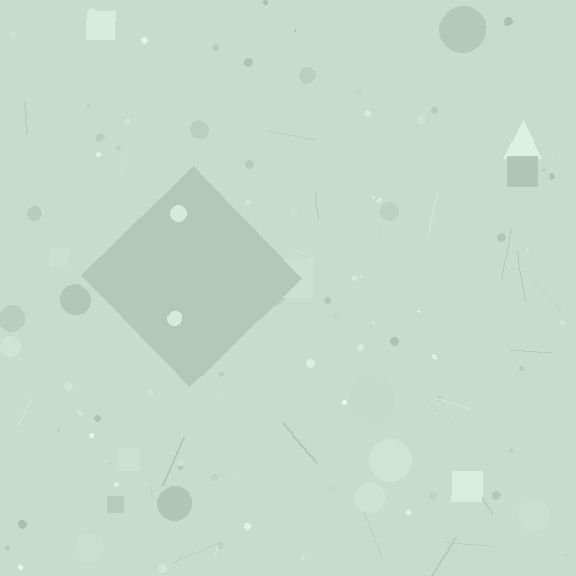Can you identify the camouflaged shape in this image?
The camouflaged shape is a diamond.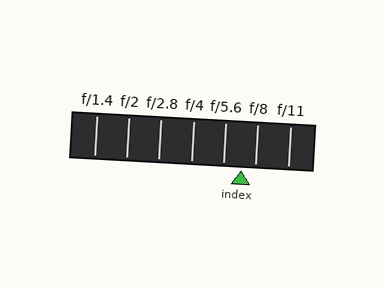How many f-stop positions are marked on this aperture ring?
There are 7 f-stop positions marked.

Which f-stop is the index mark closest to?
The index mark is closest to f/8.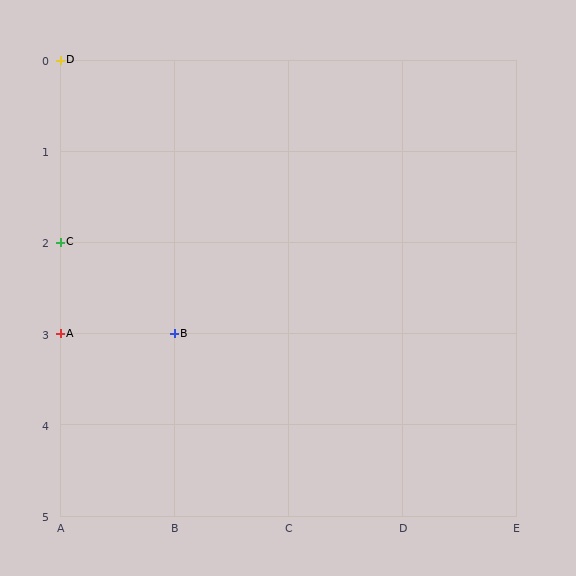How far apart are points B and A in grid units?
Points B and A are 1 column apart.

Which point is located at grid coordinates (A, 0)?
Point D is at (A, 0).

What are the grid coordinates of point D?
Point D is at grid coordinates (A, 0).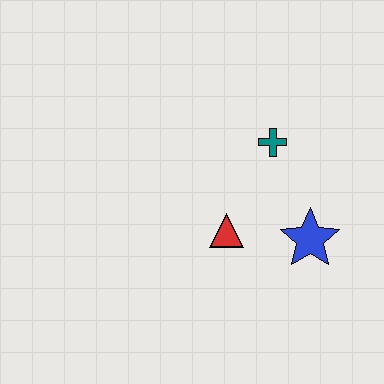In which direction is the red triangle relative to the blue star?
The red triangle is to the left of the blue star.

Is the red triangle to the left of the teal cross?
Yes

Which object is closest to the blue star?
The red triangle is closest to the blue star.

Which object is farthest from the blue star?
The teal cross is farthest from the blue star.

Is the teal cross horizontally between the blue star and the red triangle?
Yes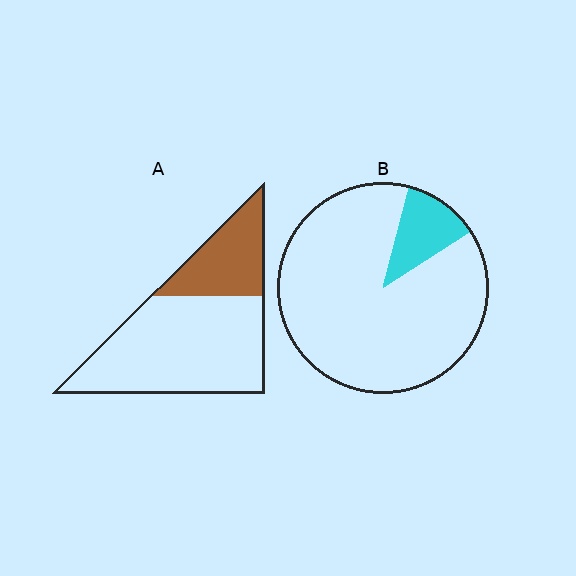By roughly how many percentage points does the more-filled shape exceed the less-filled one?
By roughly 15 percentage points (A over B).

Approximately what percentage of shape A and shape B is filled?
A is approximately 30% and B is approximately 10%.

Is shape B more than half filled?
No.